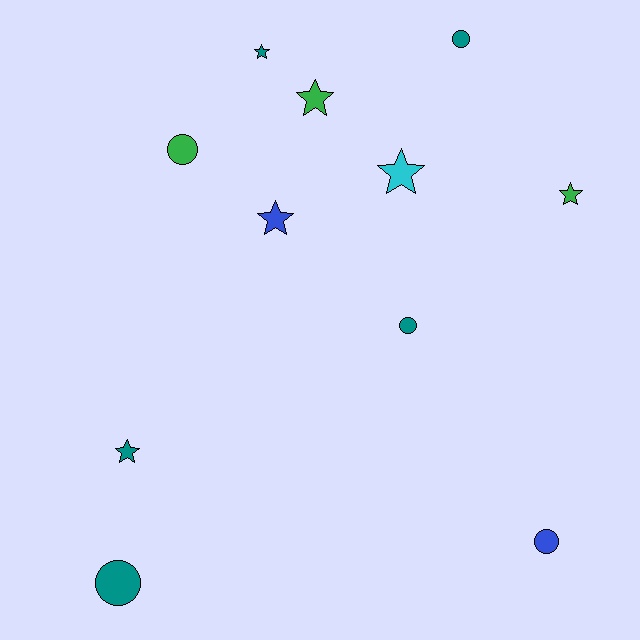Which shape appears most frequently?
Star, with 6 objects.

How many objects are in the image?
There are 11 objects.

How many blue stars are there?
There is 1 blue star.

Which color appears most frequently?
Teal, with 5 objects.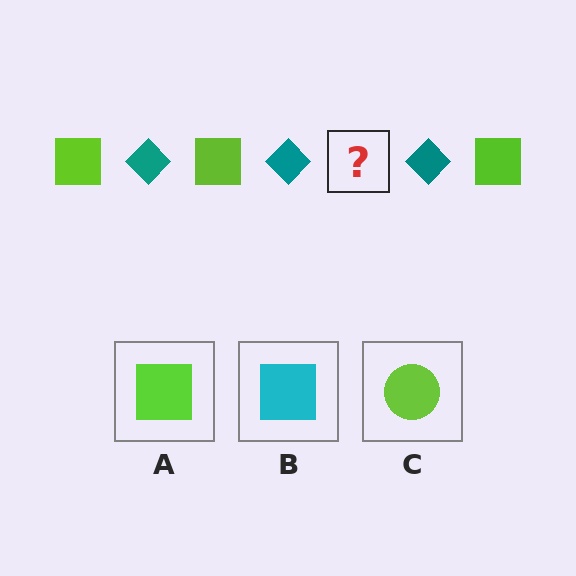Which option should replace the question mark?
Option A.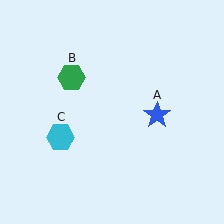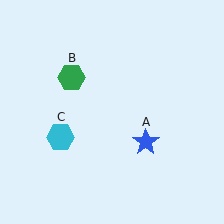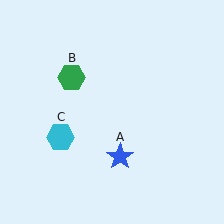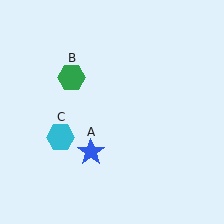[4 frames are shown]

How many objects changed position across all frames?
1 object changed position: blue star (object A).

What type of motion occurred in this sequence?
The blue star (object A) rotated clockwise around the center of the scene.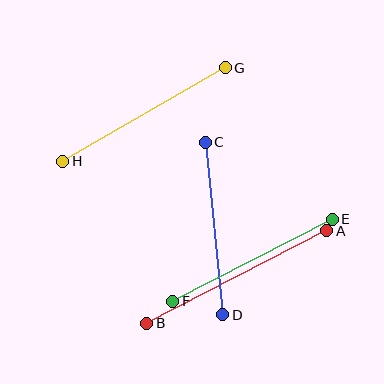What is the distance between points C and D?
The distance is approximately 173 pixels.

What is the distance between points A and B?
The distance is approximately 202 pixels.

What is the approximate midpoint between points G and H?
The midpoint is at approximately (144, 115) pixels.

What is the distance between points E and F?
The distance is approximately 179 pixels.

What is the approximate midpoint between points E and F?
The midpoint is at approximately (253, 260) pixels.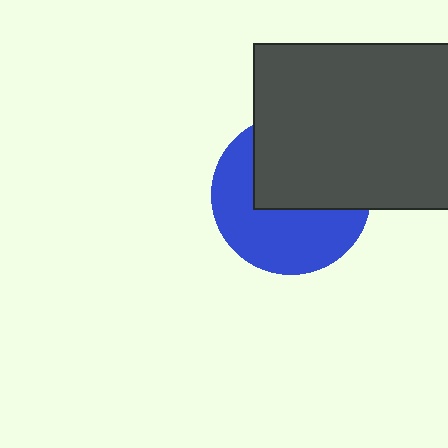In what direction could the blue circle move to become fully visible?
The blue circle could move down. That would shift it out from behind the dark gray rectangle entirely.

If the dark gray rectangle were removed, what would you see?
You would see the complete blue circle.